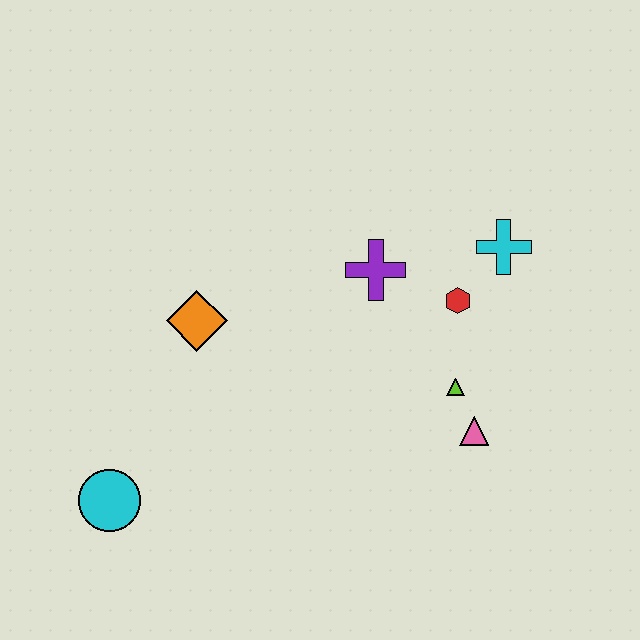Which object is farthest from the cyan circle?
The cyan cross is farthest from the cyan circle.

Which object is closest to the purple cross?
The red hexagon is closest to the purple cross.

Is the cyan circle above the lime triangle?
No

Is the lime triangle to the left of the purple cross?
No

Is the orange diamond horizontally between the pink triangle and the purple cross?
No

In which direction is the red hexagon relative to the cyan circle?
The red hexagon is to the right of the cyan circle.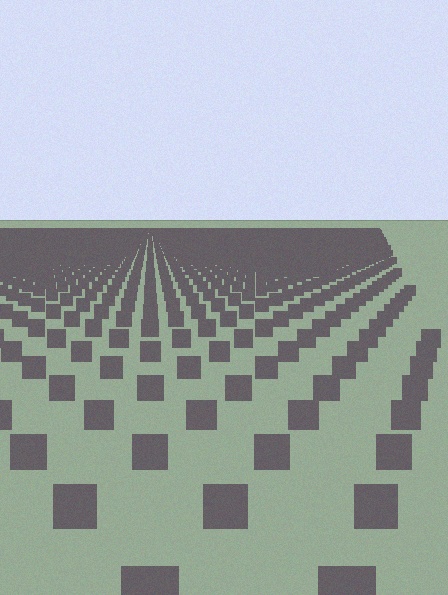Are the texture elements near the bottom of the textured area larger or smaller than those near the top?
Larger. Near the bottom, elements are closer to the viewer and appear at a bigger on-screen size.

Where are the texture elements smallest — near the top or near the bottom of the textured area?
Near the top.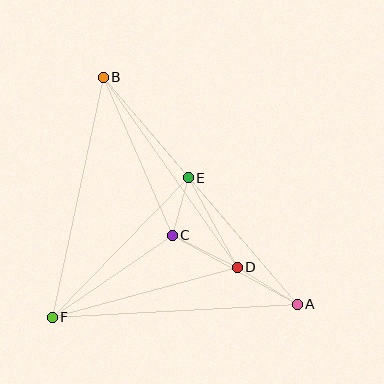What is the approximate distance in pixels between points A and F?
The distance between A and F is approximately 246 pixels.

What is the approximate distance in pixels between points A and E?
The distance between A and E is approximately 167 pixels.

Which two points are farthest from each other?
Points A and B are farthest from each other.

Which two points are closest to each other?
Points C and E are closest to each other.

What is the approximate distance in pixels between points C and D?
The distance between C and D is approximately 72 pixels.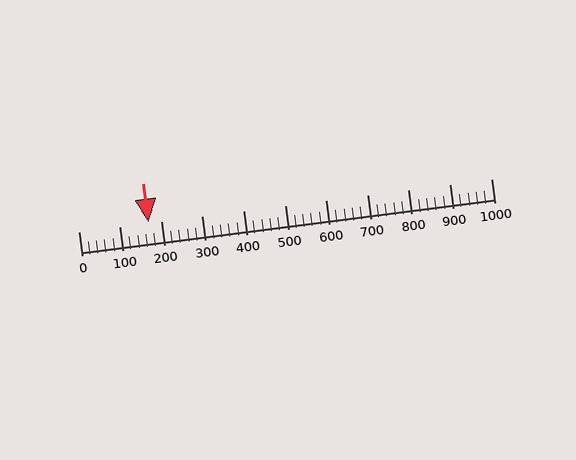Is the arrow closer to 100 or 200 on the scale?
The arrow is closer to 200.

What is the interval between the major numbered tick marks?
The major tick marks are spaced 100 units apart.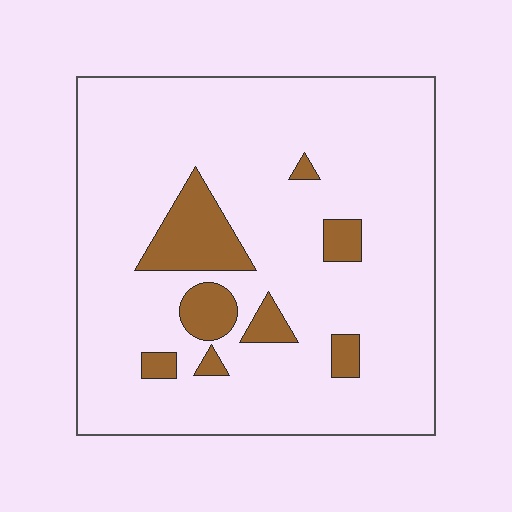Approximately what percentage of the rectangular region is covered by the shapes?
Approximately 10%.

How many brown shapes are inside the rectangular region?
8.